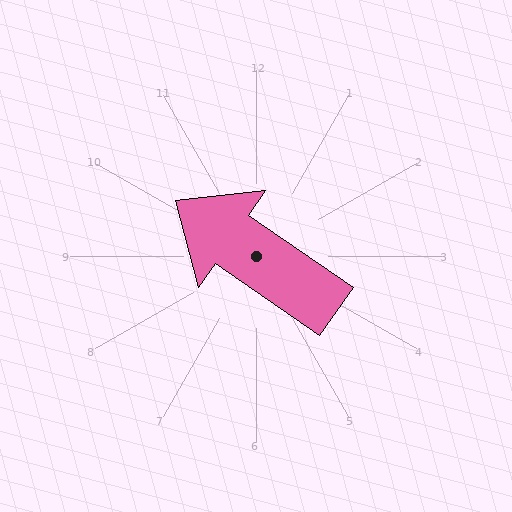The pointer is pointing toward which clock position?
Roughly 10 o'clock.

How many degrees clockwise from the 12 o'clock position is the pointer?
Approximately 305 degrees.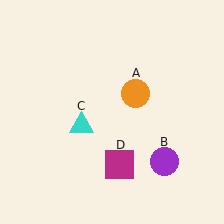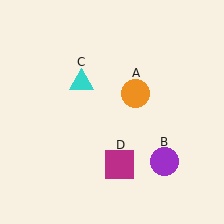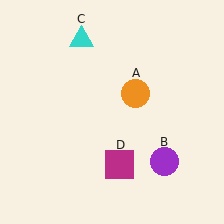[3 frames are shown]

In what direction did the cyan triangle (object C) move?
The cyan triangle (object C) moved up.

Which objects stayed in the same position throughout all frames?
Orange circle (object A) and purple circle (object B) and magenta square (object D) remained stationary.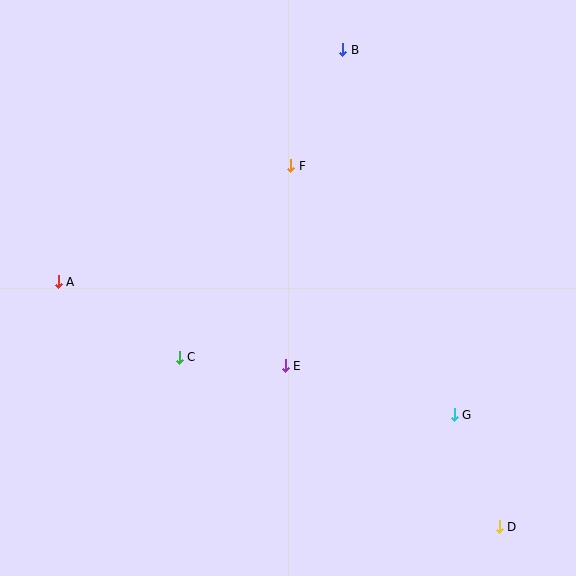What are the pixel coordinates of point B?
Point B is at (343, 50).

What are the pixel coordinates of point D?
Point D is at (499, 527).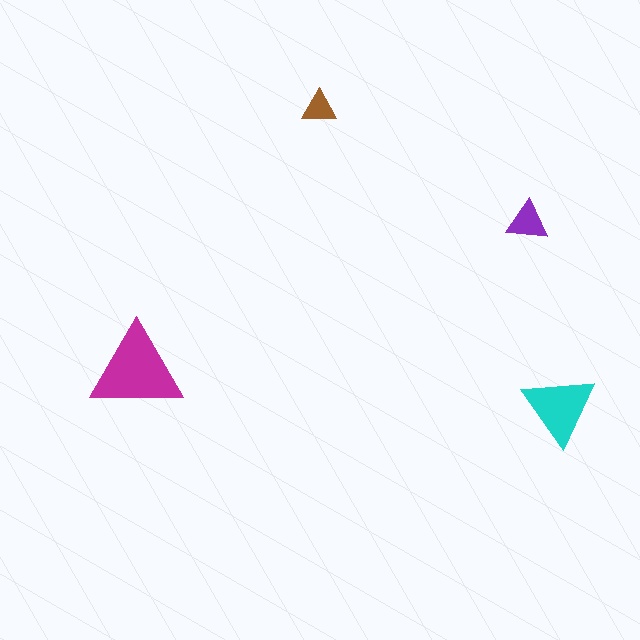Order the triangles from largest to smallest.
the magenta one, the cyan one, the purple one, the brown one.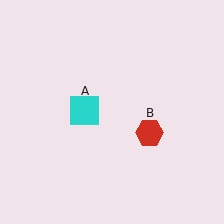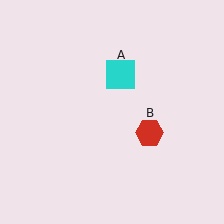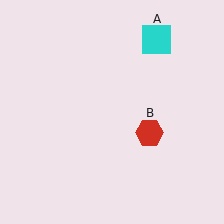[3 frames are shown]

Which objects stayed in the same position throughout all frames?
Red hexagon (object B) remained stationary.